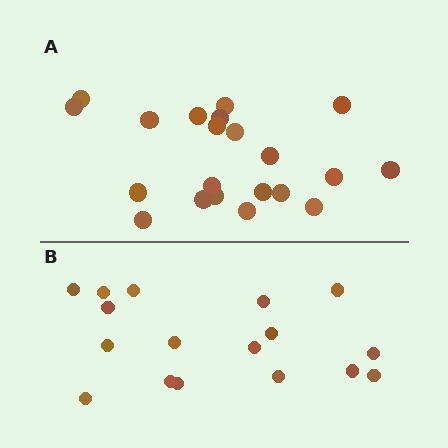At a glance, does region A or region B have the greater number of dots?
Region A (the top region) has more dots.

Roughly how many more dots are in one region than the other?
Region A has about 4 more dots than region B.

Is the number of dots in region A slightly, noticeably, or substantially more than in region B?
Region A has only slightly more — the two regions are fairly close. The ratio is roughly 1.2 to 1.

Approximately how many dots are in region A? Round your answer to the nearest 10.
About 20 dots. (The exact count is 21, which rounds to 20.)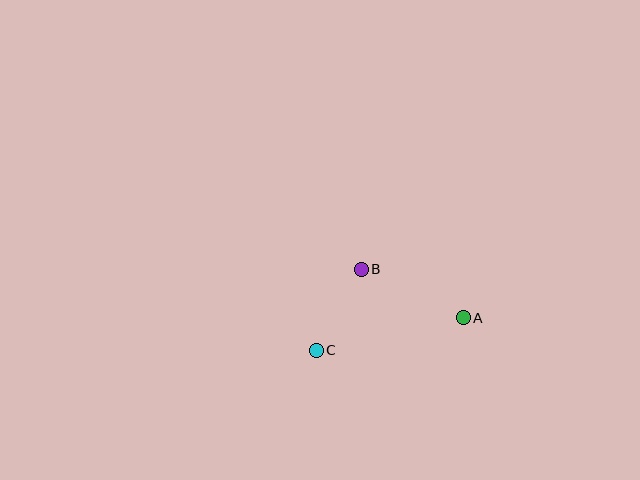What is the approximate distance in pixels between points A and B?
The distance between A and B is approximately 113 pixels.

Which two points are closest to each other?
Points B and C are closest to each other.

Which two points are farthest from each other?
Points A and C are farthest from each other.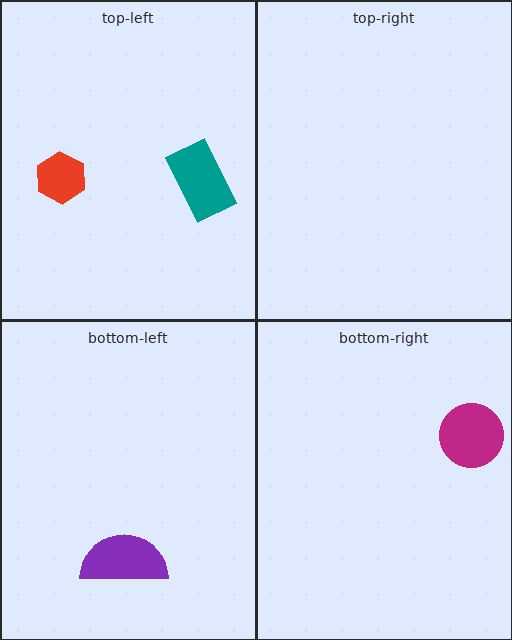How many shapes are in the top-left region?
2.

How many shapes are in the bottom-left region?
1.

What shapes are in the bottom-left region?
The purple semicircle.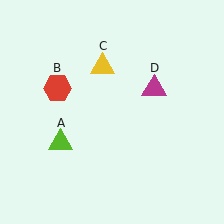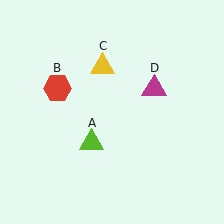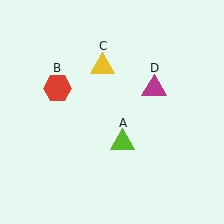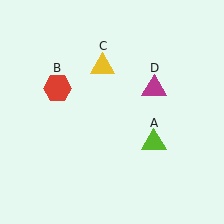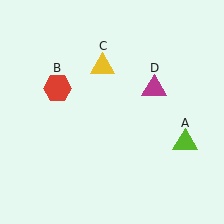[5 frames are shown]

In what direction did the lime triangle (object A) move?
The lime triangle (object A) moved right.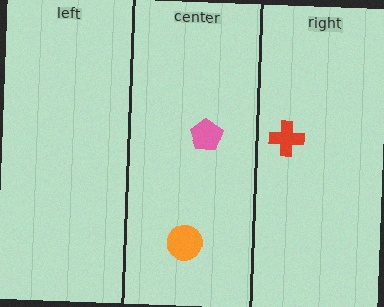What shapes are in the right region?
The red cross.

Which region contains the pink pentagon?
The center region.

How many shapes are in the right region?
1.